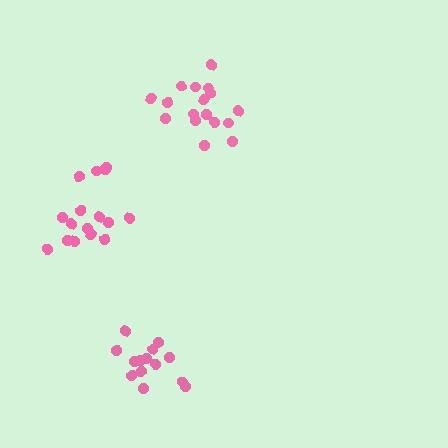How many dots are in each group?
Group 1: 17 dots, Group 2: 14 dots, Group 3: 16 dots (47 total).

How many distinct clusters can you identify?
There are 3 distinct clusters.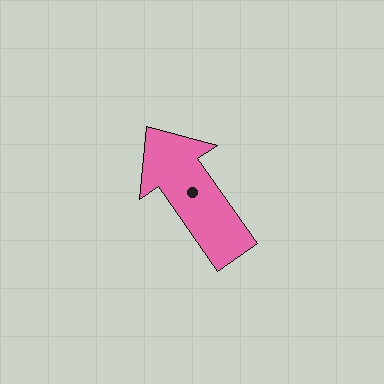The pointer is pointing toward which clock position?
Roughly 11 o'clock.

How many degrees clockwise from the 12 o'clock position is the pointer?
Approximately 325 degrees.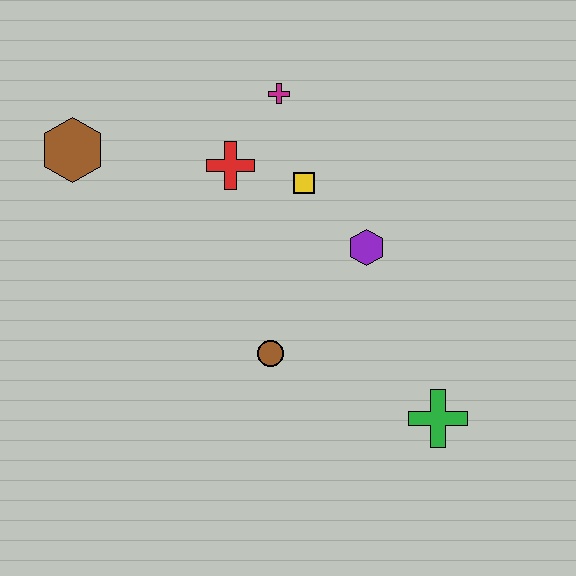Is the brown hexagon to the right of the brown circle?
No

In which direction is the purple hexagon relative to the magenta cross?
The purple hexagon is below the magenta cross.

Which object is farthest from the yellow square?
The green cross is farthest from the yellow square.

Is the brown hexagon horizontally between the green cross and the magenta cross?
No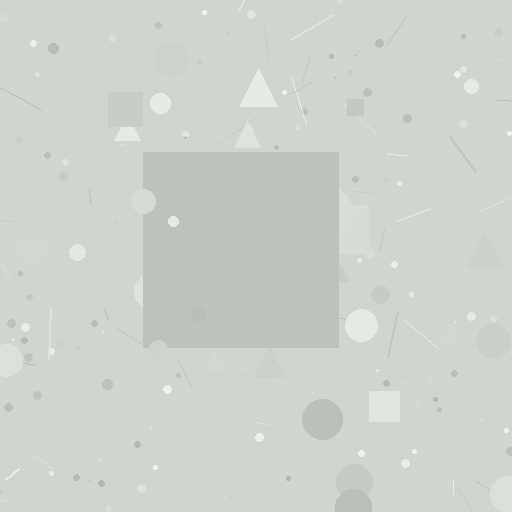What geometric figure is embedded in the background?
A square is embedded in the background.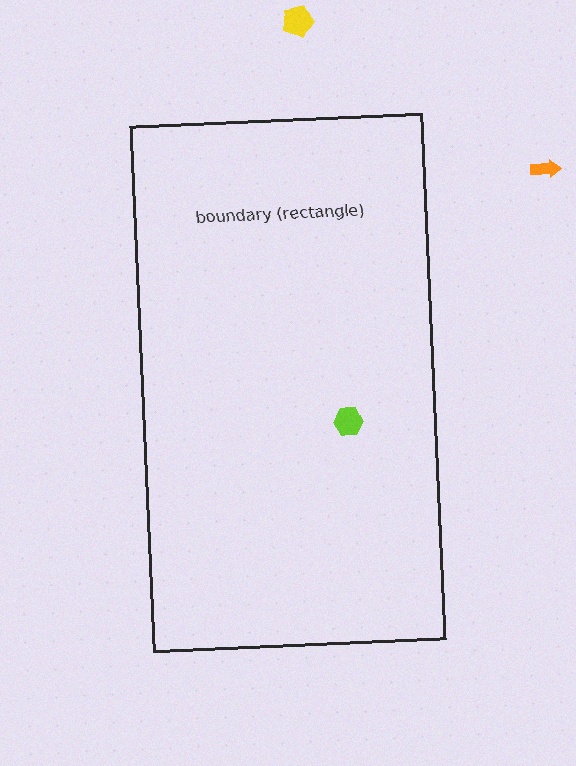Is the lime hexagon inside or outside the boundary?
Inside.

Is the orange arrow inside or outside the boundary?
Outside.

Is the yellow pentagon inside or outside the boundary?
Outside.